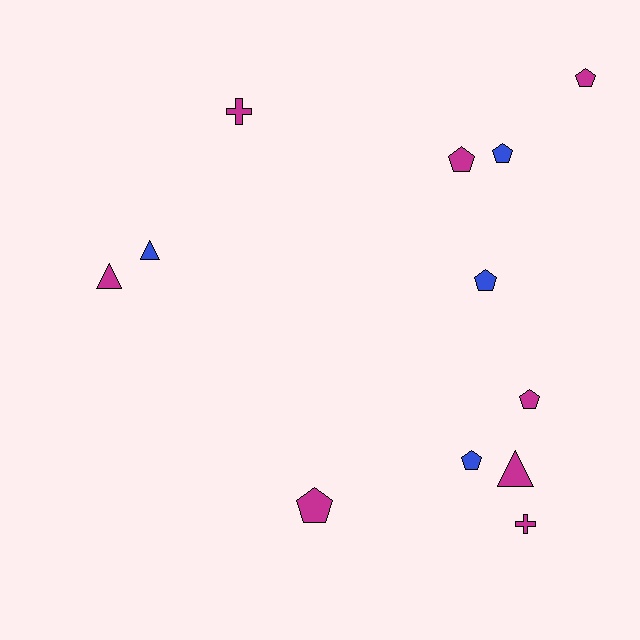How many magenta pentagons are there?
There are 4 magenta pentagons.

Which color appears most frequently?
Magenta, with 8 objects.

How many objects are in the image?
There are 12 objects.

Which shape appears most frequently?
Pentagon, with 7 objects.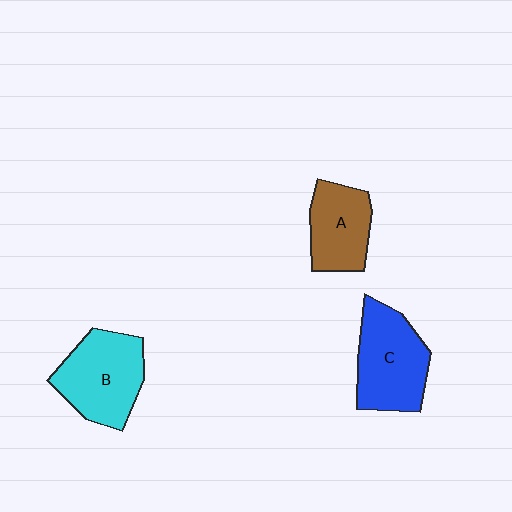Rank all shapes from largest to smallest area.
From largest to smallest: C (blue), B (cyan), A (brown).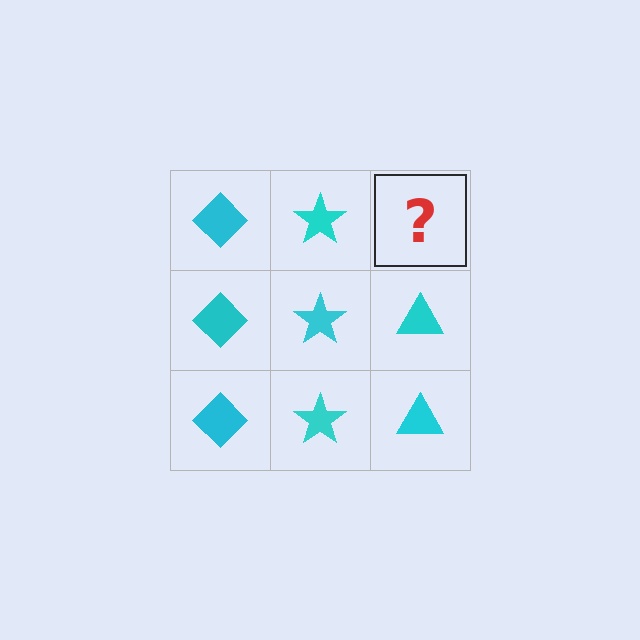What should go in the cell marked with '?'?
The missing cell should contain a cyan triangle.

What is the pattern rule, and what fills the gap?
The rule is that each column has a consistent shape. The gap should be filled with a cyan triangle.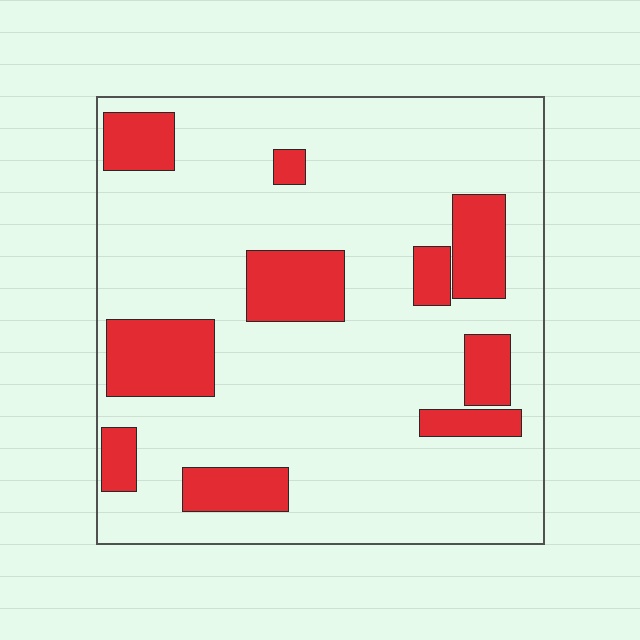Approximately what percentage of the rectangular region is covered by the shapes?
Approximately 20%.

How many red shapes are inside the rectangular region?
10.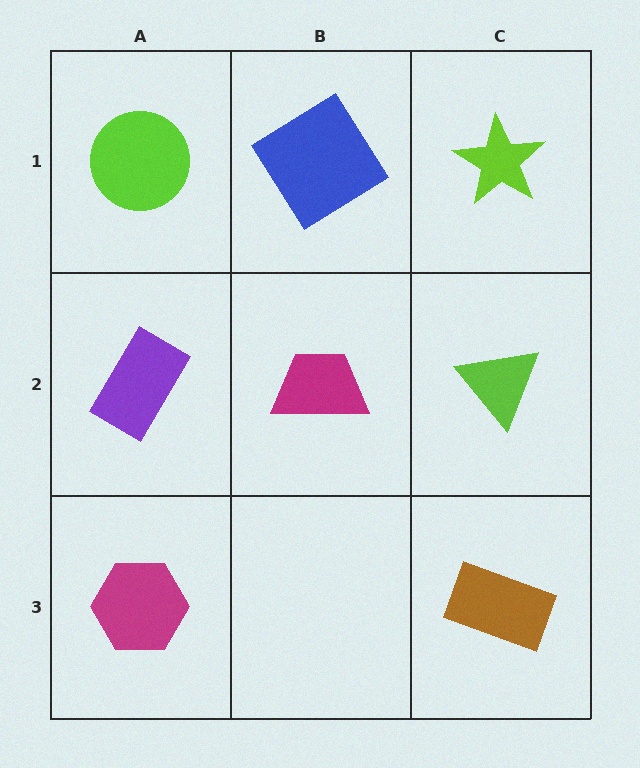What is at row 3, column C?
A brown rectangle.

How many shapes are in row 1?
3 shapes.